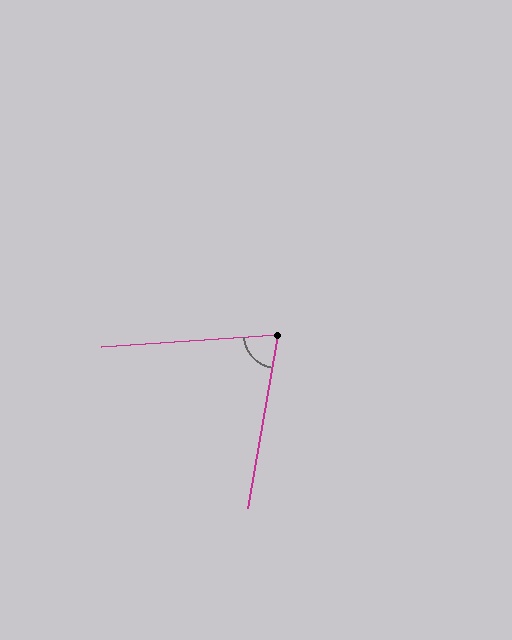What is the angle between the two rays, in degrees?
Approximately 76 degrees.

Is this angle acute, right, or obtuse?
It is acute.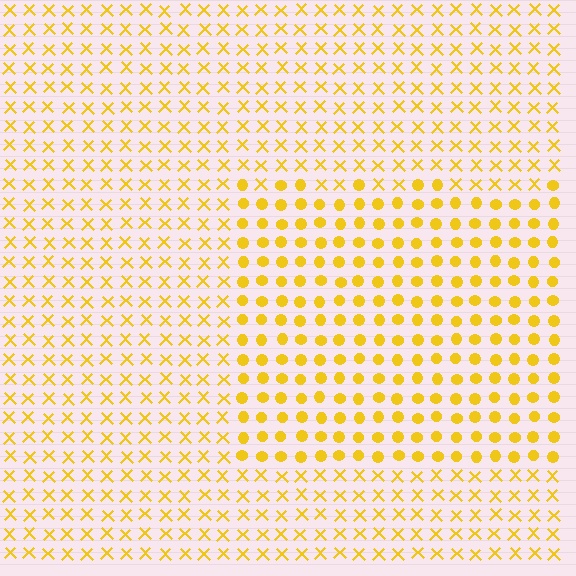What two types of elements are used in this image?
The image uses circles inside the rectangle region and X marks outside it.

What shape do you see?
I see a rectangle.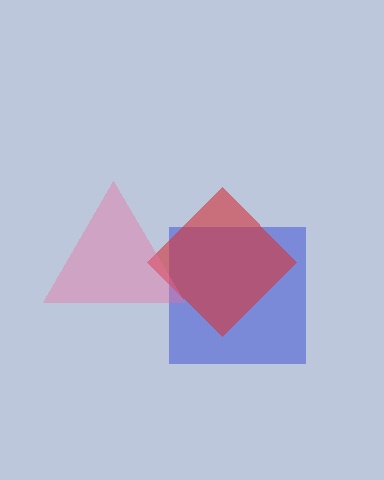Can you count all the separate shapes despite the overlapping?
Yes, there are 3 separate shapes.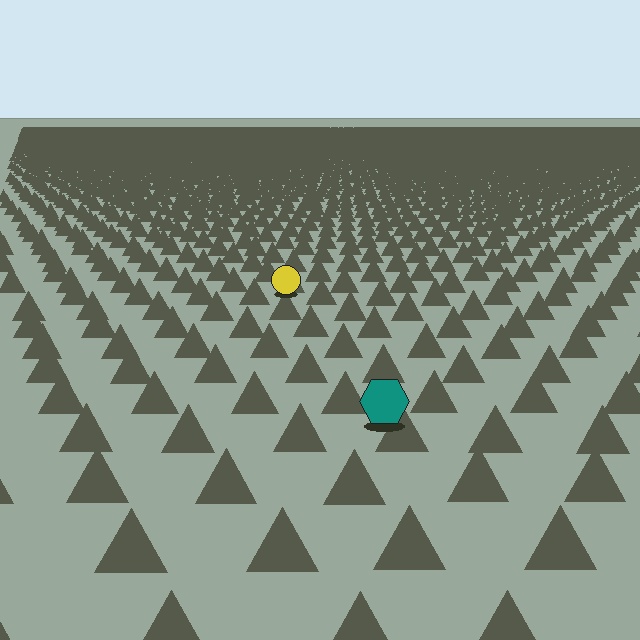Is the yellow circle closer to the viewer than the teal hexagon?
No. The teal hexagon is closer — you can tell from the texture gradient: the ground texture is coarser near it.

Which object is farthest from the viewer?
The yellow circle is farthest from the viewer. It appears smaller and the ground texture around it is denser.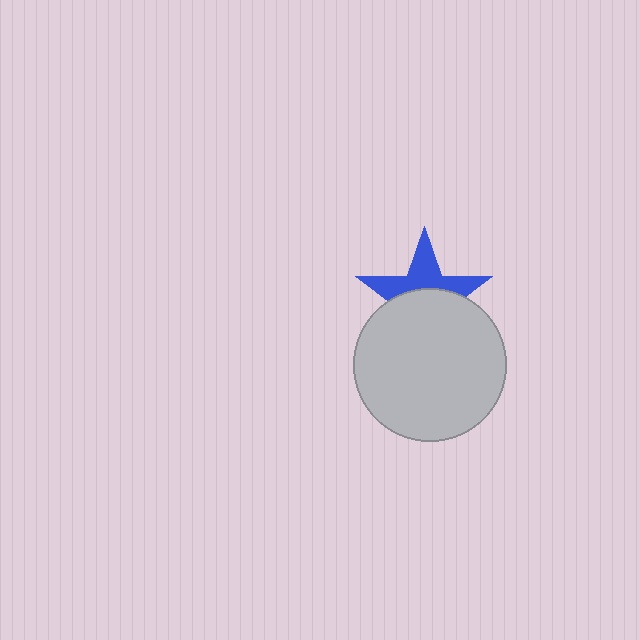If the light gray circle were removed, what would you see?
You would see the complete blue star.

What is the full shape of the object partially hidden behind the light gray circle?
The partially hidden object is a blue star.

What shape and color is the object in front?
The object in front is a light gray circle.